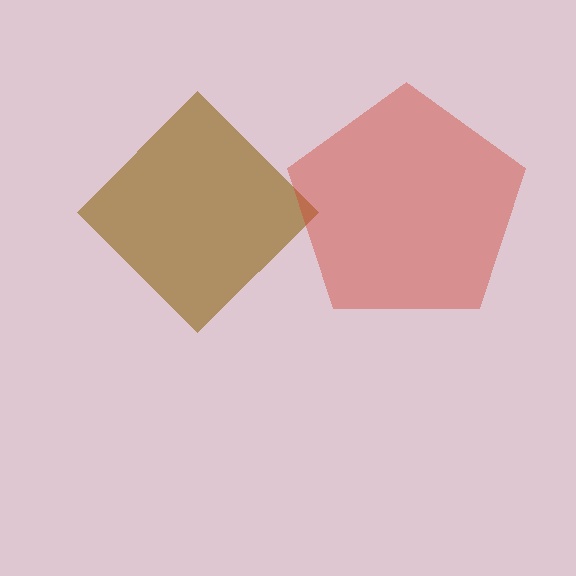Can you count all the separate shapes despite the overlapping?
Yes, there are 2 separate shapes.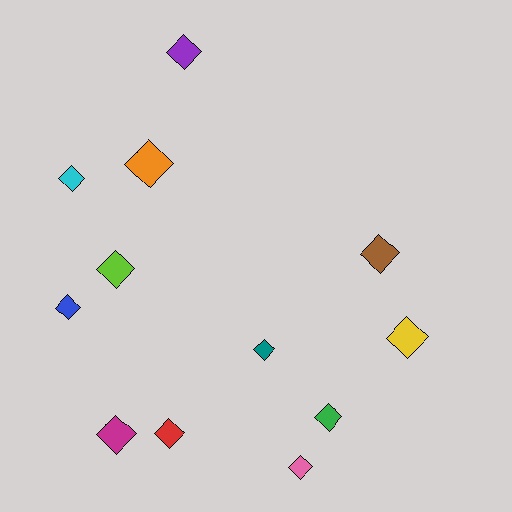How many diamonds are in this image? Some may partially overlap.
There are 12 diamonds.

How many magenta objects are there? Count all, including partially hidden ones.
There is 1 magenta object.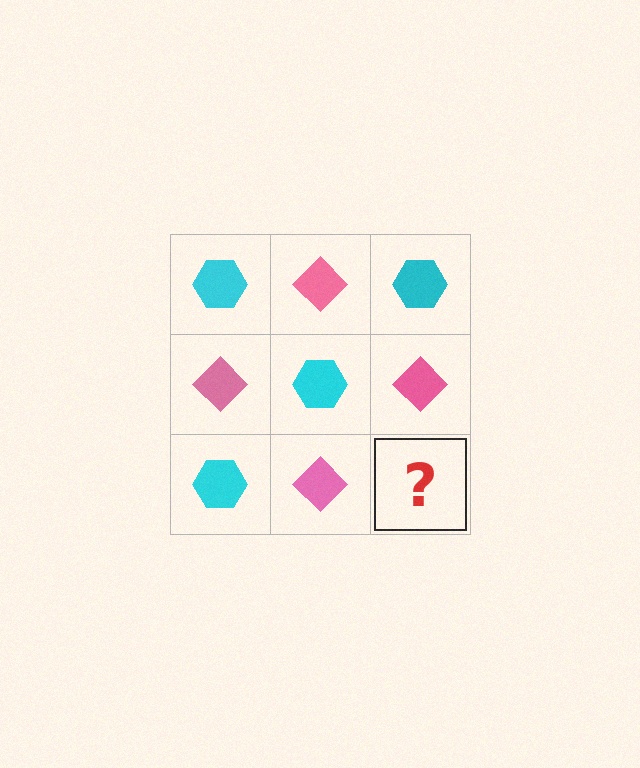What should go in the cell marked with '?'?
The missing cell should contain a cyan hexagon.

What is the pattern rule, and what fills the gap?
The rule is that it alternates cyan hexagon and pink diamond in a checkerboard pattern. The gap should be filled with a cyan hexagon.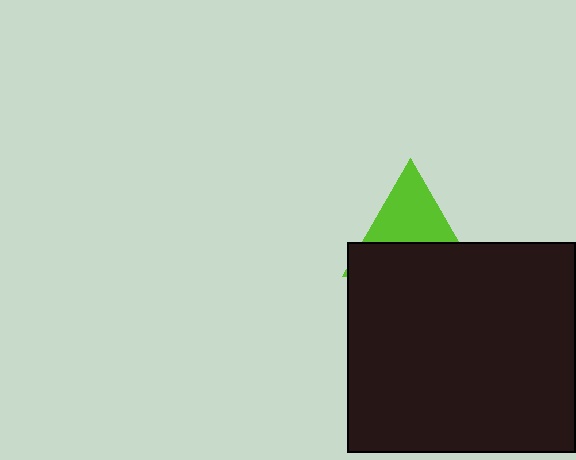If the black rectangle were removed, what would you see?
You would see the complete lime triangle.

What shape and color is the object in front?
The object in front is a black rectangle.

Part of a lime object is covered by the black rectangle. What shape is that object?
It is a triangle.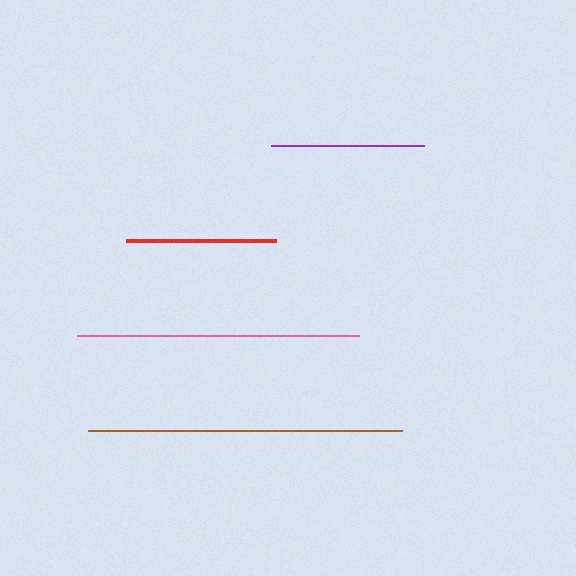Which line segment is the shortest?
The red line is the shortest at approximately 150 pixels.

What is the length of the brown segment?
The brown segment is approximately 313 pixels long.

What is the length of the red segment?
The red segment is approximately 150 pixels long.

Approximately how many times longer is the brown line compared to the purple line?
The brown line is approximately 2.0 times the length of the purple line.